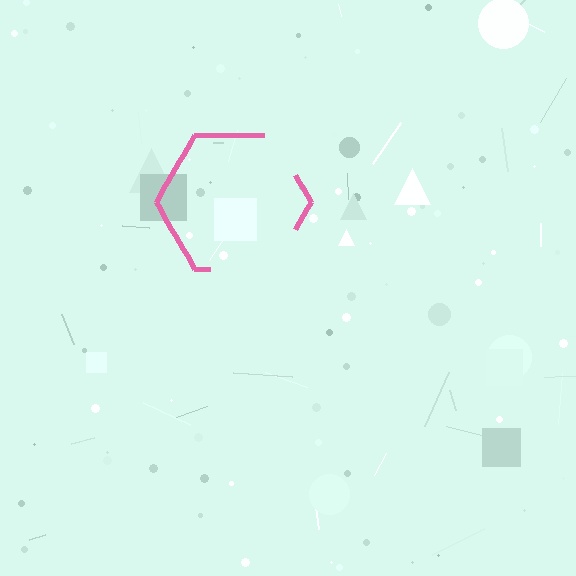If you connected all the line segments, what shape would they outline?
They would outline a hexagon.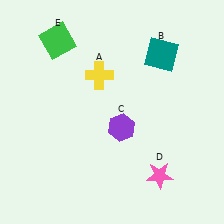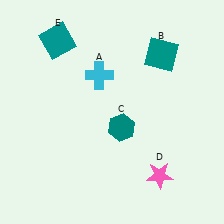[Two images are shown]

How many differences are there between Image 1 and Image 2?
There are 3 differences between the two images.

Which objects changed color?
A changed from yellow to cyan. C changed from purple to teal. E changed from green to teal.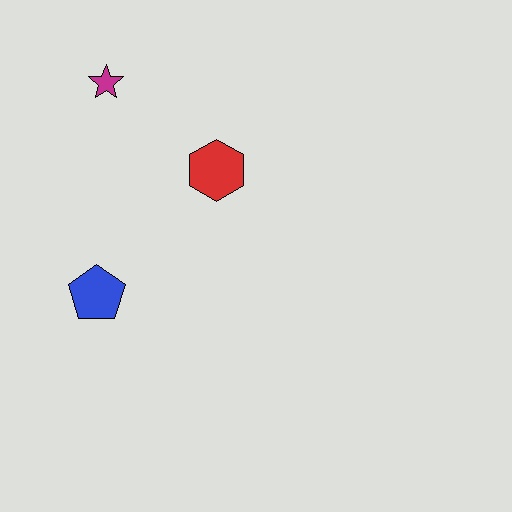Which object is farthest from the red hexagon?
The blue pentagon is farthest from the red hexagon.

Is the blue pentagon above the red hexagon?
No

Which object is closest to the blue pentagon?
The red hexagon is closest to the blue pentagon.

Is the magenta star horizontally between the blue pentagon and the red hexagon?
Yes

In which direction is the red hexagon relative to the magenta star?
The red hexagon is to the right of the magenta star.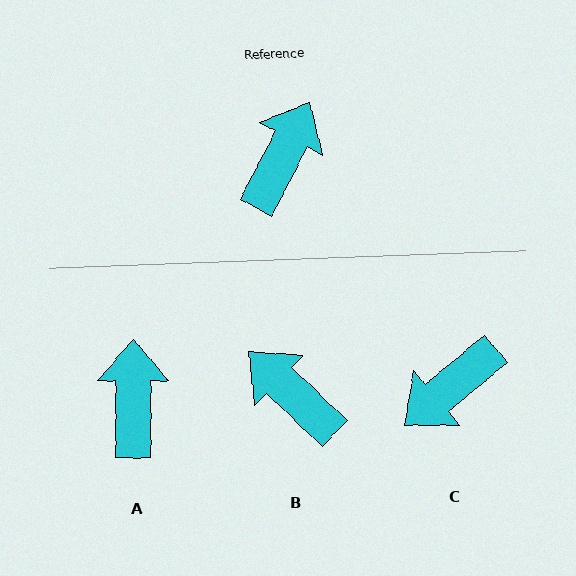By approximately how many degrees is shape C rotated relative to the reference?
Approximately 157 degrees counter-clockwise.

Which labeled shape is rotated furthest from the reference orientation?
C, about 157 degrees away.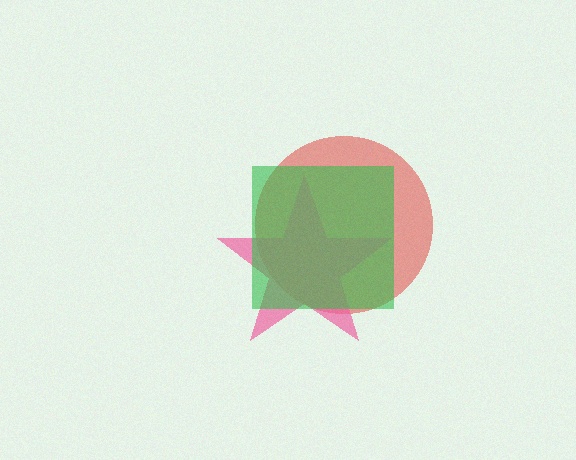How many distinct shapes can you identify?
There are 3 distinct shapes: a red circle, a pink star, a green square.